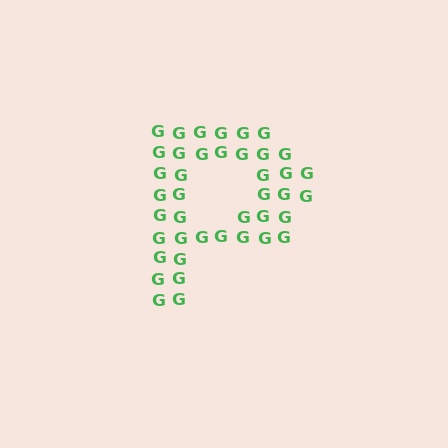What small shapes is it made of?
It is made of small letter G's.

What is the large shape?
The large shape is the letter P.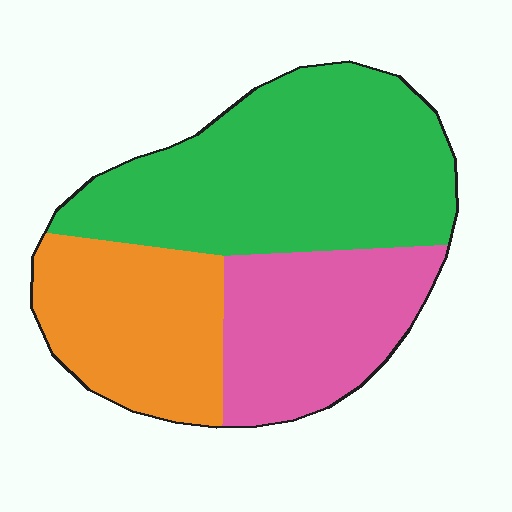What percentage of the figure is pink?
Pink takes up between a quarter and a half of the figure.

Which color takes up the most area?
Green, at roughly 45%.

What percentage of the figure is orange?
Orange covers 26% of the figure.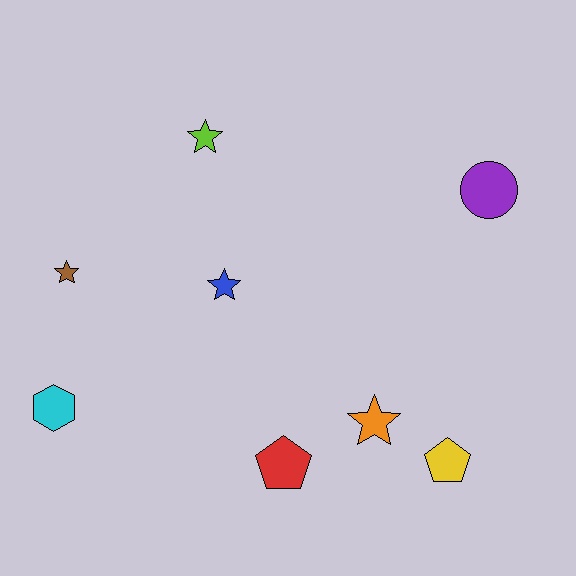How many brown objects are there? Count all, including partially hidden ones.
There is 1 brown object.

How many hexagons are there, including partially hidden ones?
There is 1 hexagon.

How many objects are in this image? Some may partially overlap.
There are 8 objects.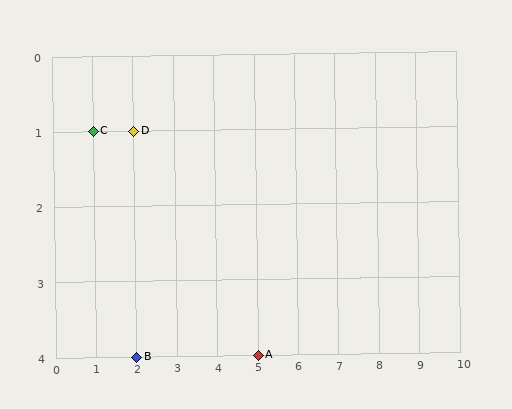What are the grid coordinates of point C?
Point C is at grid coordinates (1, 1).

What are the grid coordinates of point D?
Point D is at grid coordinates (2, 1).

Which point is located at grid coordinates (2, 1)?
Point D is at (2, 1).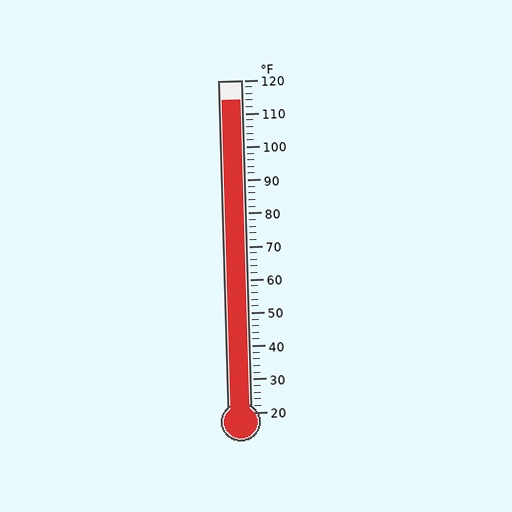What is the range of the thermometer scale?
The thermometer scale ranges from 20°F to 120°F.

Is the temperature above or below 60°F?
The temperature is above 60°F.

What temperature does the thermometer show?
The thermometer shows approximately 114°F.